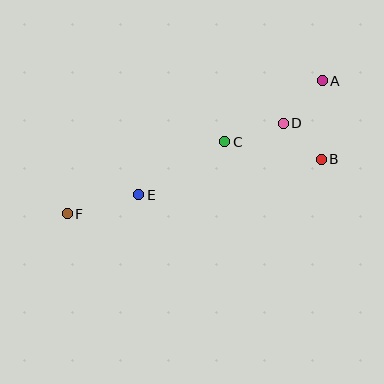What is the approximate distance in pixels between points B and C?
The distance between B and C is approximately 98 pixels.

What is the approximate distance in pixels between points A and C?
The distance between A and C is approximately 115 pixels.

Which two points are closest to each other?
Points B and D are closest to each other.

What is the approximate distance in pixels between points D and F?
The distance between D and F is approximately 234 pixels.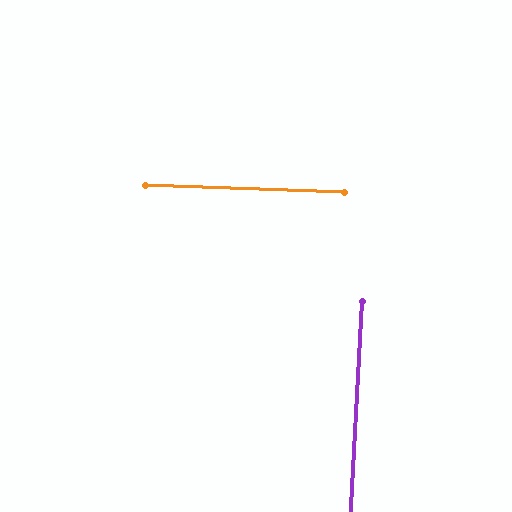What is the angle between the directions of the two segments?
Approximately 89 degrees.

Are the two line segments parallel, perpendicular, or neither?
Perpendicular — they meet at approximately 89°.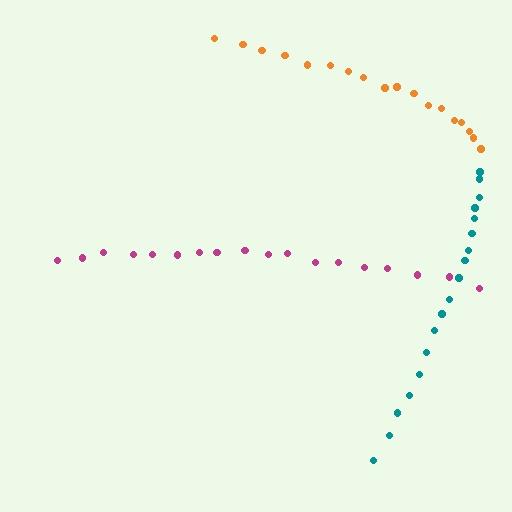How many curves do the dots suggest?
There are 3 distinct paths.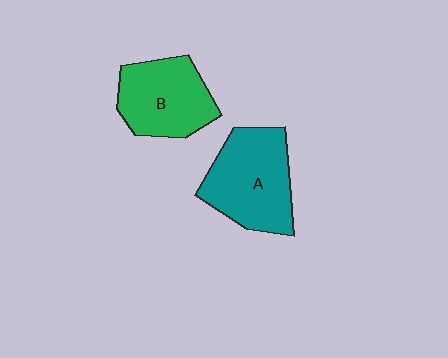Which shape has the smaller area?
Shape B (green).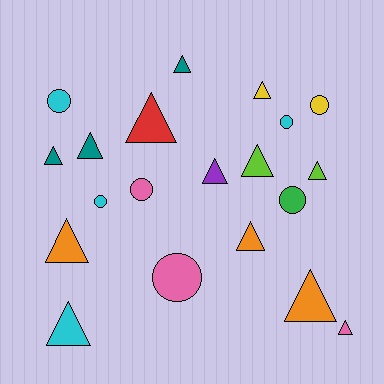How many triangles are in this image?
There are 13 triangles.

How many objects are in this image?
There are 20 objects.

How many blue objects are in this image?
There are no blue objects.